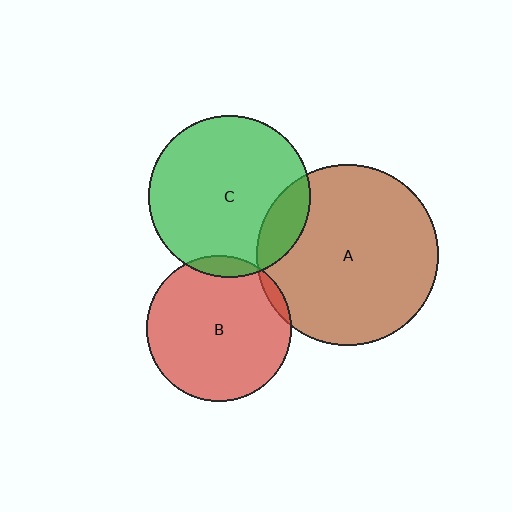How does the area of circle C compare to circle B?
Approximately 1.2 times.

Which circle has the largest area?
Circle A (brown).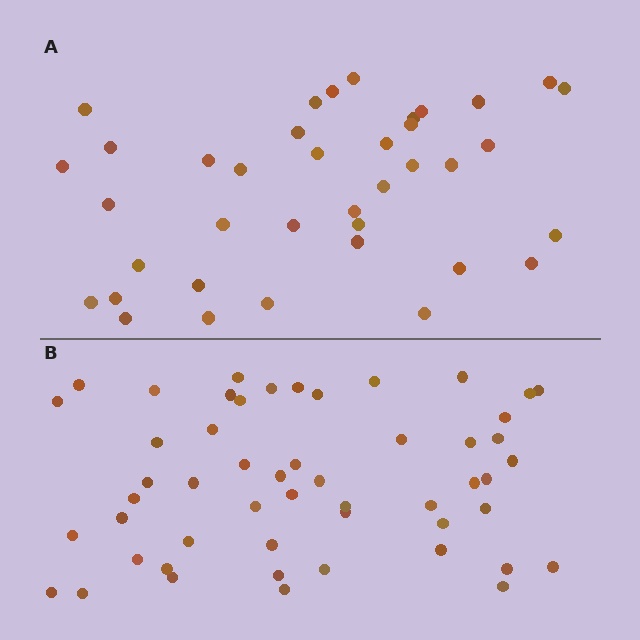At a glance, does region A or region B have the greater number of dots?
Region B (the bottom region) has more dots.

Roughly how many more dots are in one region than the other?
Region B has approximately 15 more dots than region A.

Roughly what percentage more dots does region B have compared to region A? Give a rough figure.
About 35% more.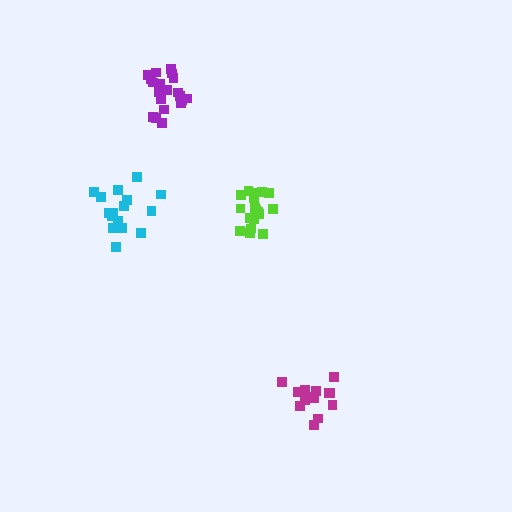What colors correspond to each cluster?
The clusters are colored: lime, magenta, purple, cyan.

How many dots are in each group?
Group 1: 19 dots, Group 2: 15 dots, Group 3: 21 dots, Group 4: 16 dots (71 total).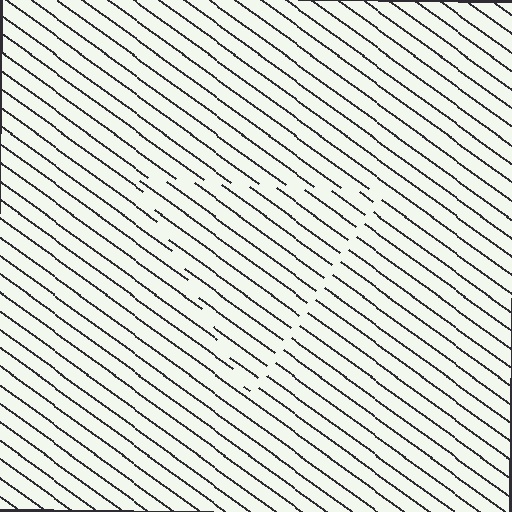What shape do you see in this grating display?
An illusory triangle. The interior of the shape contains the same grating, shifted by half a period — the contour is defined by the phase discontinuity where line-ends from the inner and outer gratings abut.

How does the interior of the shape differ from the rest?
The interior of the shape contains the same grating, shifted by half a period — the contour is defined by the phase discontinuity where line-ends from the inner and outer gratings abut.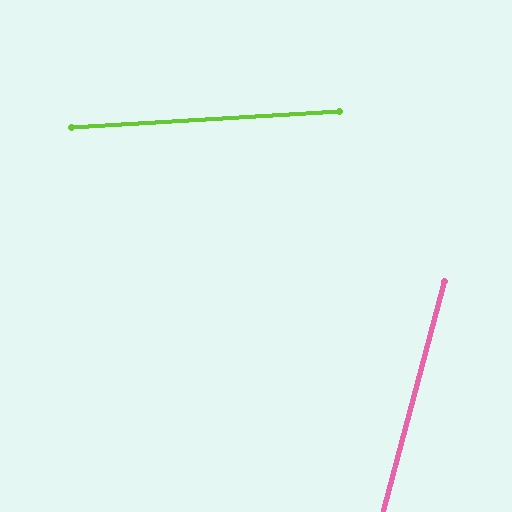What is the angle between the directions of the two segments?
Approximately 72 degrees.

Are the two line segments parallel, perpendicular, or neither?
Neither parallel nor perpendicular — they differ by about 72°.